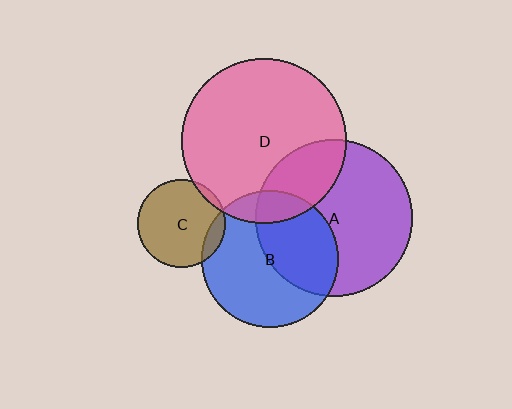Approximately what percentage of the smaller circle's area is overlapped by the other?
Approximately 10%.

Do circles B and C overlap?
Yes.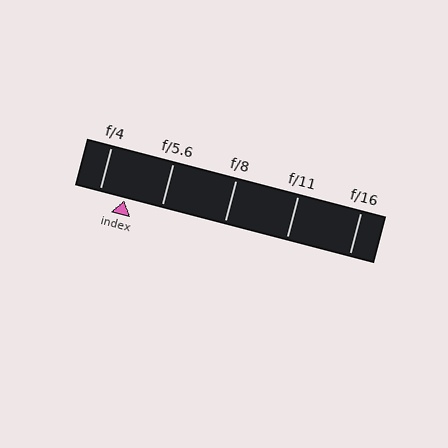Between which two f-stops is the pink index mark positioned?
The index mark is between f/4 and f/5.6.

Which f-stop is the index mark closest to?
The index mark is closest to f/4.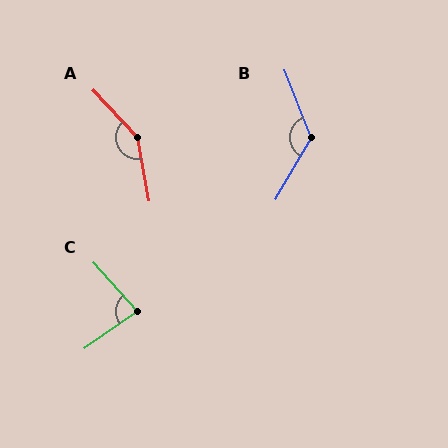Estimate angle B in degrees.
Approximately 128 degrees.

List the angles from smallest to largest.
C (83°), B (128°), A (147°).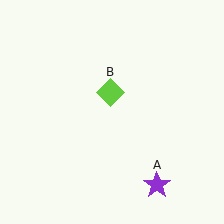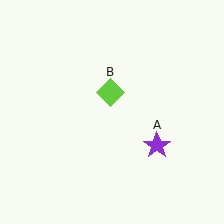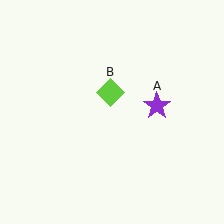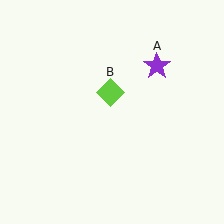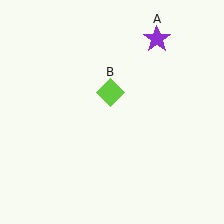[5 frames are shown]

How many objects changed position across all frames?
1 object changed position: purple star (object A).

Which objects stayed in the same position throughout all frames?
Lime diamond (object B) remained stationary.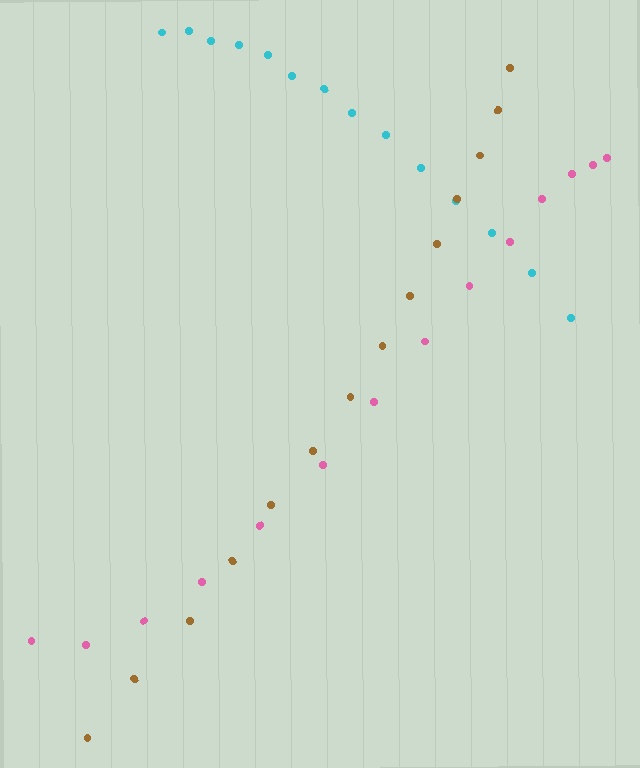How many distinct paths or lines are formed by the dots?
There are 3 distinct paths.